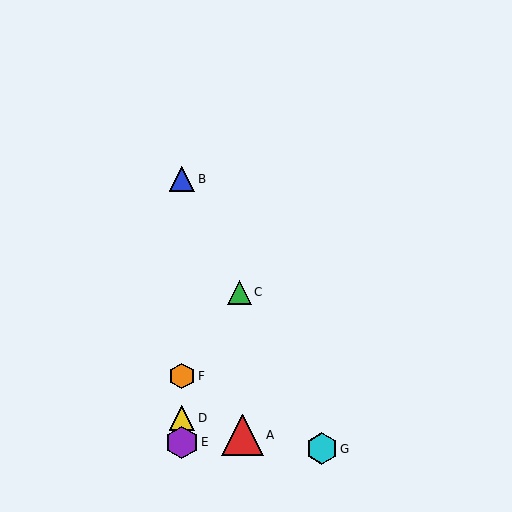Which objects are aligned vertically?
Objects B, D, E, F are aligned vertically.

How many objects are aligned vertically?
4 objects (B, D, E, F) are aligned vertically.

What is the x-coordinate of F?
Object F is at x≈182.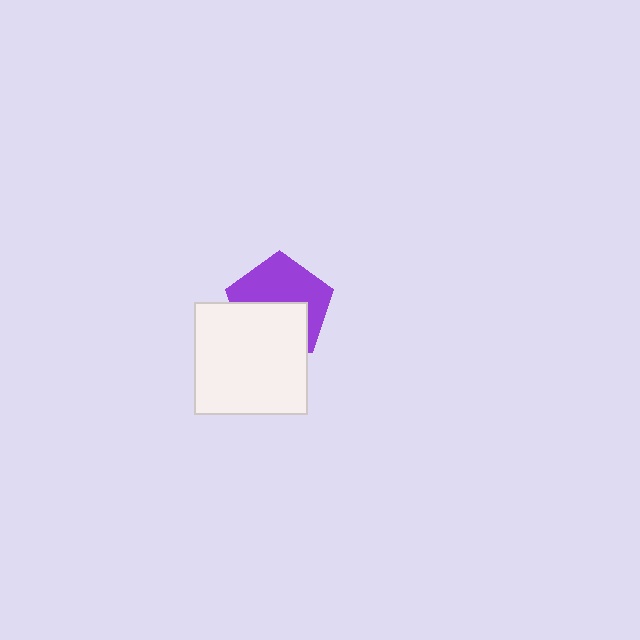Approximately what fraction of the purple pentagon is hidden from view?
Roughly 47% of the purple pentagon is hidden behind the white square.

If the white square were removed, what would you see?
You would see the complete purple pentagon.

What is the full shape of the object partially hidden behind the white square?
The partially hidden object is a purple pentagon.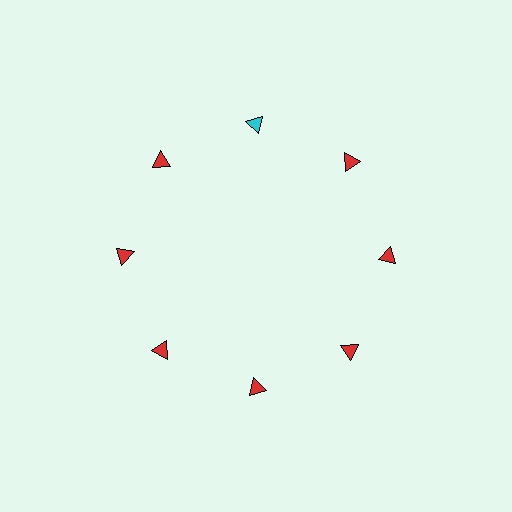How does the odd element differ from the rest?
It has a different color: cyan instead of red.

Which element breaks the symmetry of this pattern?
The cyan triangle at roughly the 12 o'clock position breaks the symmetry. All other shapes are red triangles.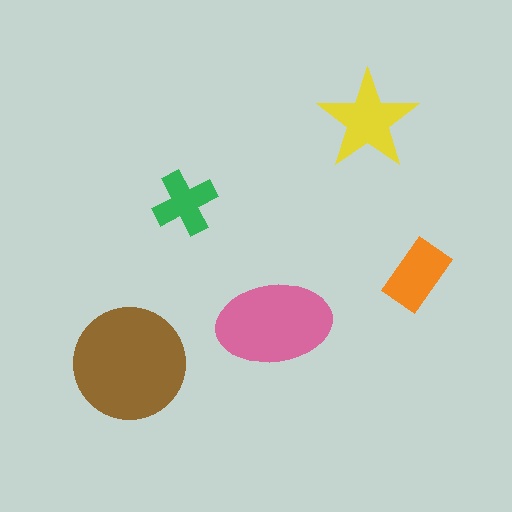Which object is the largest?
The brown circle.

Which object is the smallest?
The green cross.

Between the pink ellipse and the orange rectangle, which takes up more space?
The pink ellipse.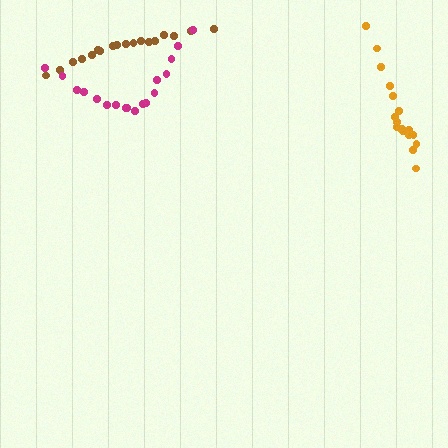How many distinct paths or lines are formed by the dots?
There are 3 distinct paths.